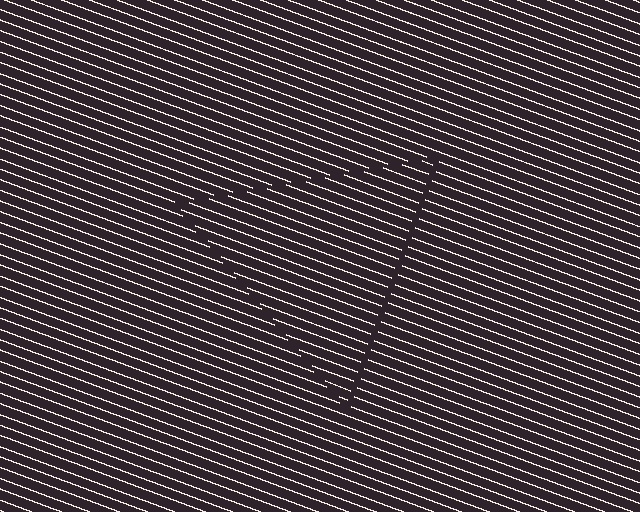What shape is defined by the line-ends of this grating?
An illusory triangle. The interior of the shape contains the same grating, shifted by half a period — the contour is defined by the phase discontinuity where line-ends from the inner and outer gratings abut.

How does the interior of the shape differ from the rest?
The interior of the shape contains the same grating, shifted by half a period — the contour is defined by the phase discontinuity where line-ends from the inner and outer gratings abut.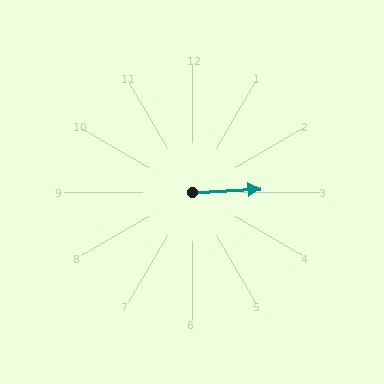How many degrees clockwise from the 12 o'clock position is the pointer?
Approximately 87 degrees.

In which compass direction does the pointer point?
East.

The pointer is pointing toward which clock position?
Roughly 3 o'clock.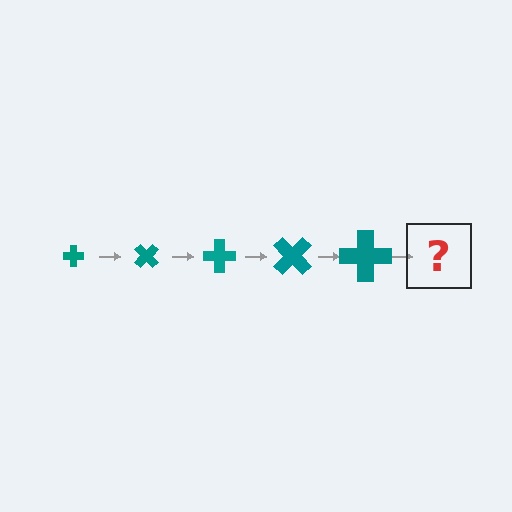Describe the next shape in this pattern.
It should be a cross, larger than the previous one and rotated 225 degrees from the start.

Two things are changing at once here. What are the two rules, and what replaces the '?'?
The two rules are that the cross grows larger each step and it rotates 45 degrees each step. The '?' should be a cross, larger than the previous one and rotated 225 degrees from the start.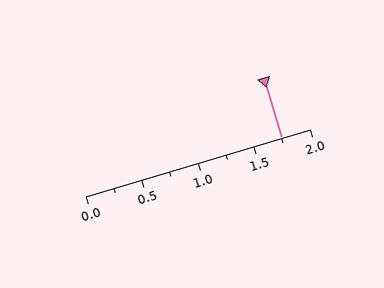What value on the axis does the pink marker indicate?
The marker indicates approximately 1.75.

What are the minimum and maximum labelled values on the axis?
The axis runs from 0.0 to 2.0.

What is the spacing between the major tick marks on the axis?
The major ticks are spaced 0.5 apart.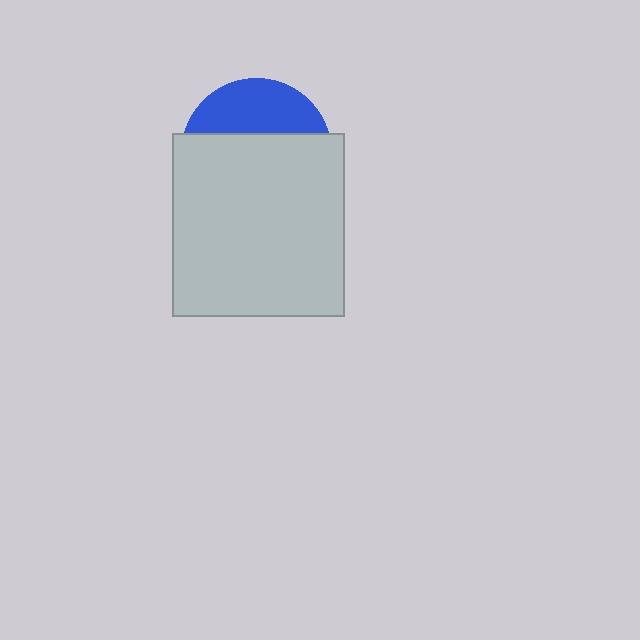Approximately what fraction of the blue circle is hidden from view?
Roughly 67% of the blue circle is hidden behind the light gray rectangle.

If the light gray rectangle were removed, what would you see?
You would see the complete blue circle.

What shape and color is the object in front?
The object in front is a light gray rectangle.